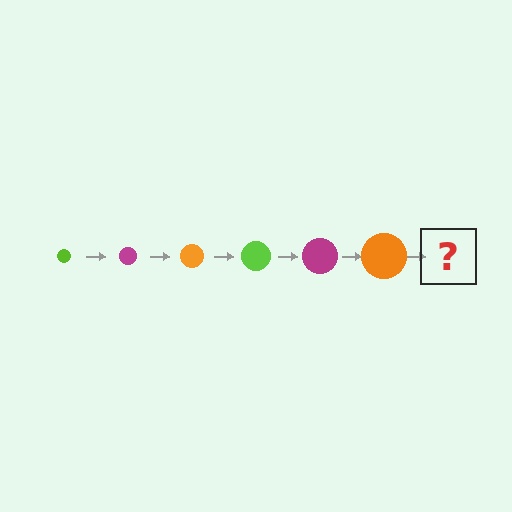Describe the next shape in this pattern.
It should be a lime circle, larger than the previous one.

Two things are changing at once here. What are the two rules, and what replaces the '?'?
The two rules are that the circle grows larger each step and the color cycles through lime, magenta, and orange. The '?' should be a lime circle, larger than the previous one.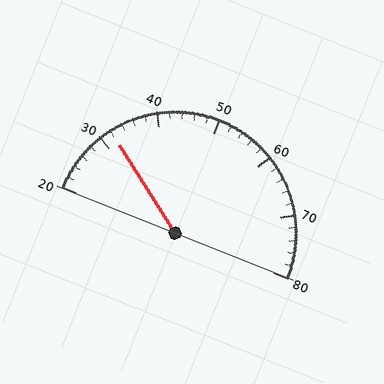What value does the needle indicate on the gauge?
The needle indicates approximately 32.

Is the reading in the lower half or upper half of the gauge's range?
The reading is in the lower half of the range (20 to 80).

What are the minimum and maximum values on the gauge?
The gauge ranges from 20 to 80.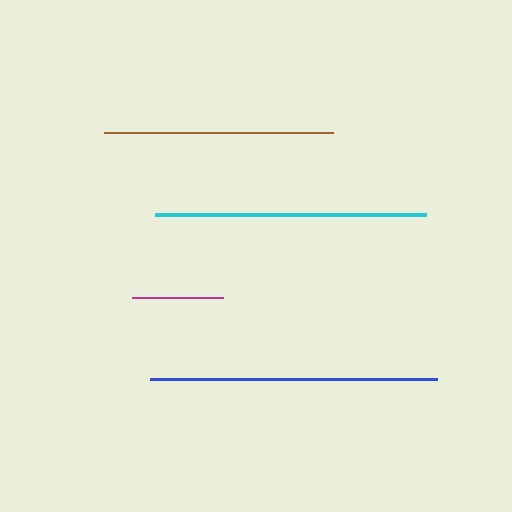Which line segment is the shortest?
The magenta line is the shortest at approximately 91 pixels.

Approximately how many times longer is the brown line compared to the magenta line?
The brown line is approximately 2.5 times the length of the magenta line.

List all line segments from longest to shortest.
From longest to shortest: blue, cyan, brown, magenta.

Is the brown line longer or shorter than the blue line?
The blue line is longer than the brown line.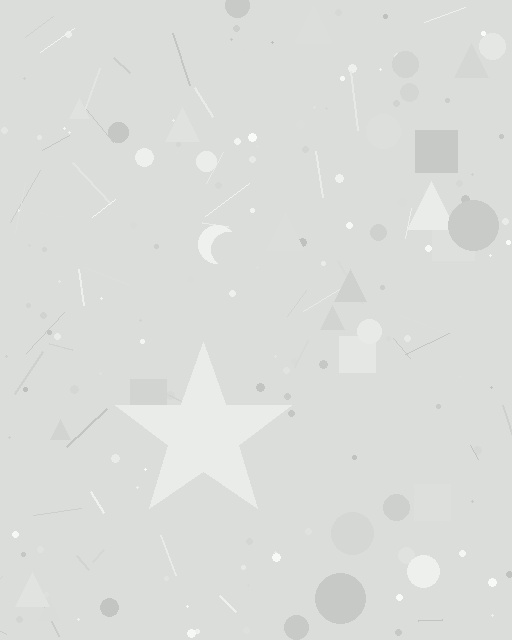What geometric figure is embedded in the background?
A star is embedded in the background.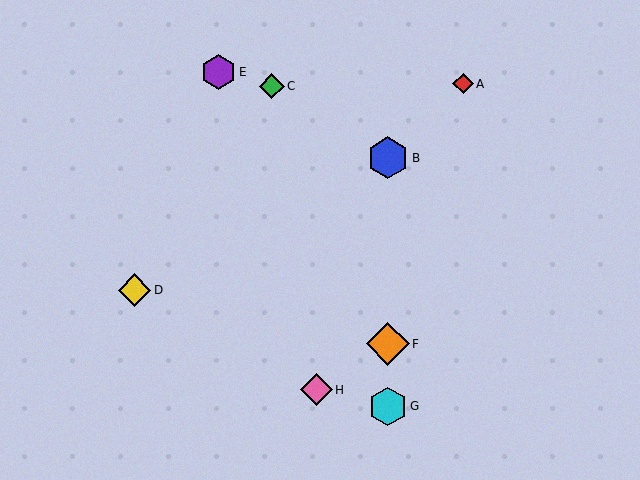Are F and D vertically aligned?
No, F is at x≈388 and D is at x≈134.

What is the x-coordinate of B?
Object B is at x≈388.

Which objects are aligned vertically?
Objects B, F, G are aligned vertically.